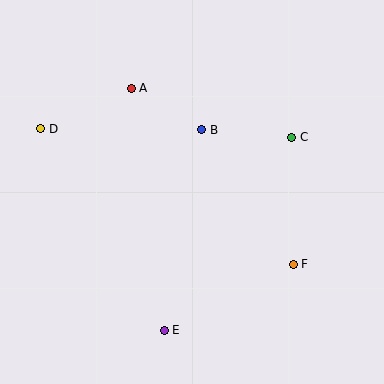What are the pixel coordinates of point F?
Point F is at (293, 264).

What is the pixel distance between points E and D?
The distance between E and D is 237 pixels.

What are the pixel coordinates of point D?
Point D is at (41, 129).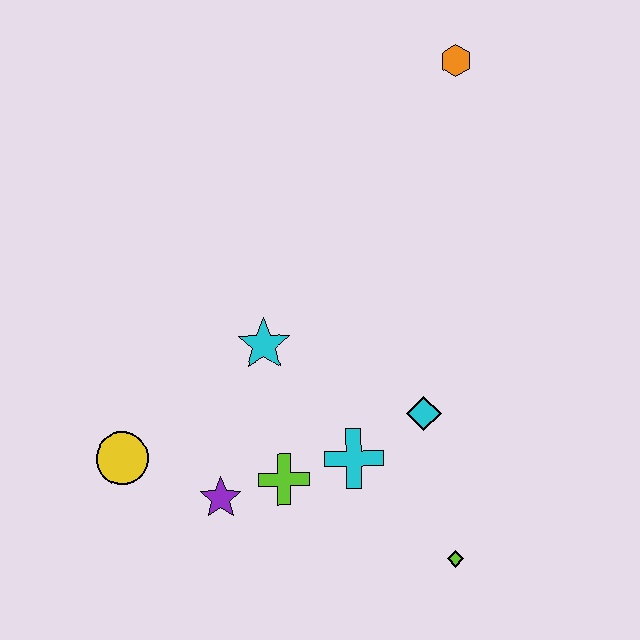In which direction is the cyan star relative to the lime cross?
The cyan star is above the lime cross.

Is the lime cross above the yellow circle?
No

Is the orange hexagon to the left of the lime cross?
No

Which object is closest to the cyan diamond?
The cyan cross is closest to the cyan diamond.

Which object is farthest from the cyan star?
The orange hexagon is farthest from the cyan star.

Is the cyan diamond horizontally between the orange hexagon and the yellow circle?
Yes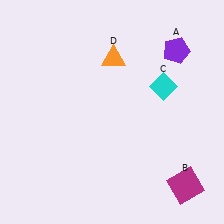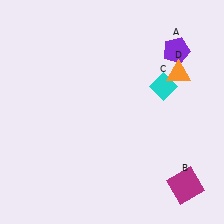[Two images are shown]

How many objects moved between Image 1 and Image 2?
1 object moved between the two images.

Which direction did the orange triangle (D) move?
The orange triangle (D) moved right.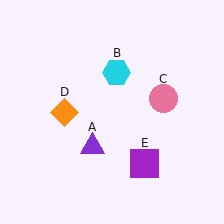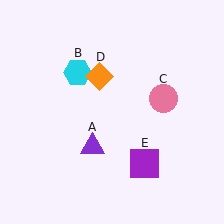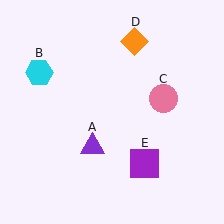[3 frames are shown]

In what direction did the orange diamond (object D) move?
The orange diamond (object D) moved up and to the right.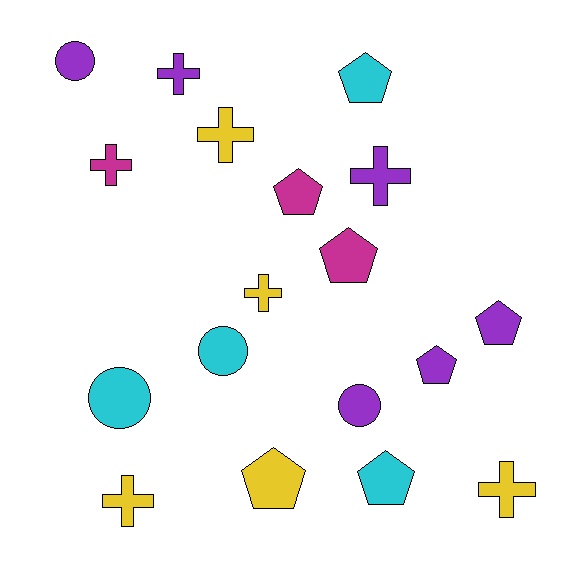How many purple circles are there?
There are 2 purple circles.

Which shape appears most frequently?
Cross, with 7 objects.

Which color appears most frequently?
Purple, with 6 objects.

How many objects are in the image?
There are 18 objects.